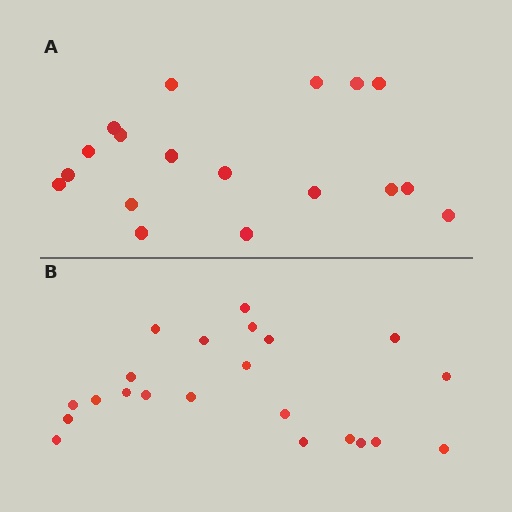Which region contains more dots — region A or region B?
Region B (the bottom region) has more dots.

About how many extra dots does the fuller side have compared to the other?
Region B has about 4 more dots than region A.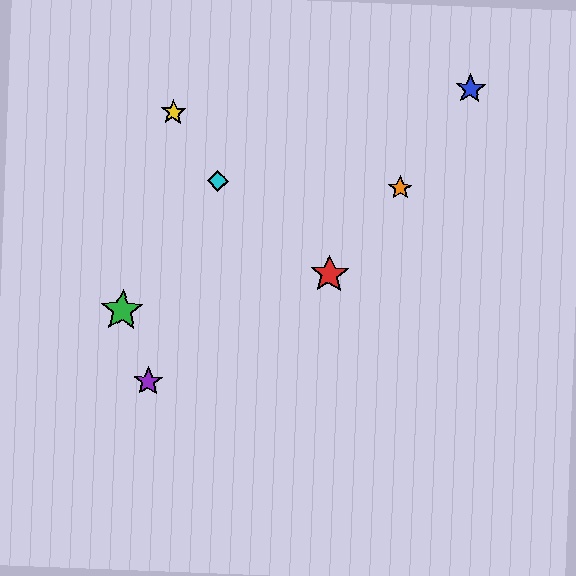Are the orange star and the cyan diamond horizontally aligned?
Yes, both are at y≈188.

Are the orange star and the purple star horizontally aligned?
No, the orange star is at y≈188 and the purple star is at y≈381.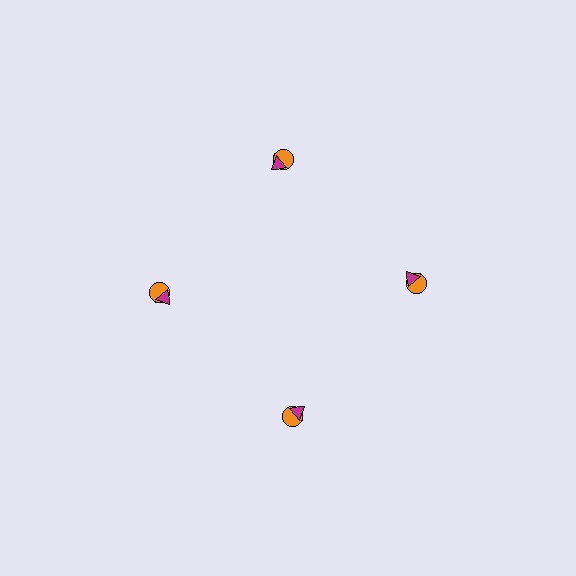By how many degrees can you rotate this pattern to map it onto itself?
The pattern maps onto itself every 90 degrees of rotation.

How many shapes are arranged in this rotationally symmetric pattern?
There are 8 shapes, arranged in 4 groups of 2.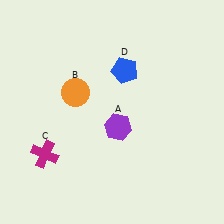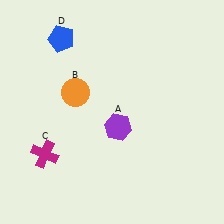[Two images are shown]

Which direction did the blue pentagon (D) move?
The blue pentagon (D) moved left.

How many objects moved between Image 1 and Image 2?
1 object moved between the two images.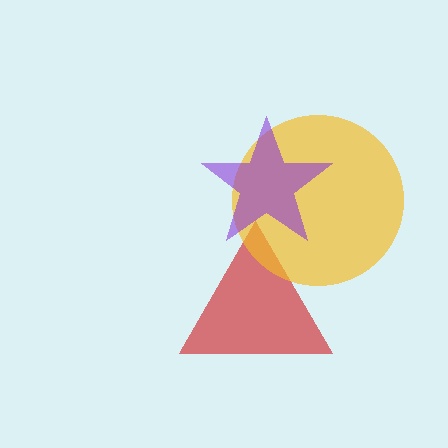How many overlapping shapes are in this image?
There are 3 overlapping shapes in the image.